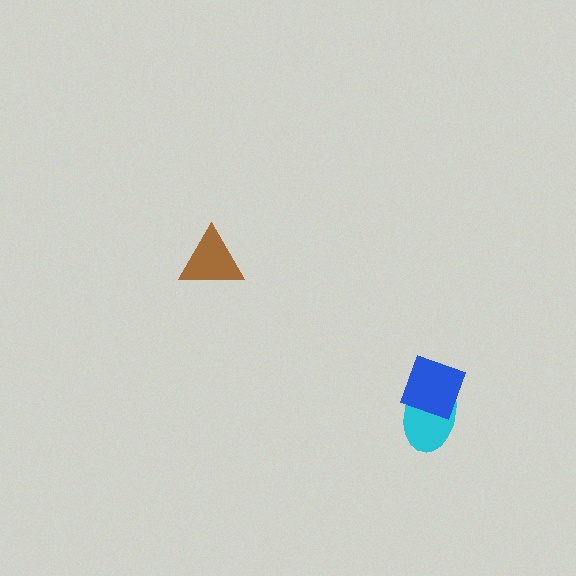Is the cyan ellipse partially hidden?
Yes, it is partially covered by another shape.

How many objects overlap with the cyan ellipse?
1 object overlaps with the cyan ellipse.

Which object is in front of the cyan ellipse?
The blue square is in front of the cyan ellipse.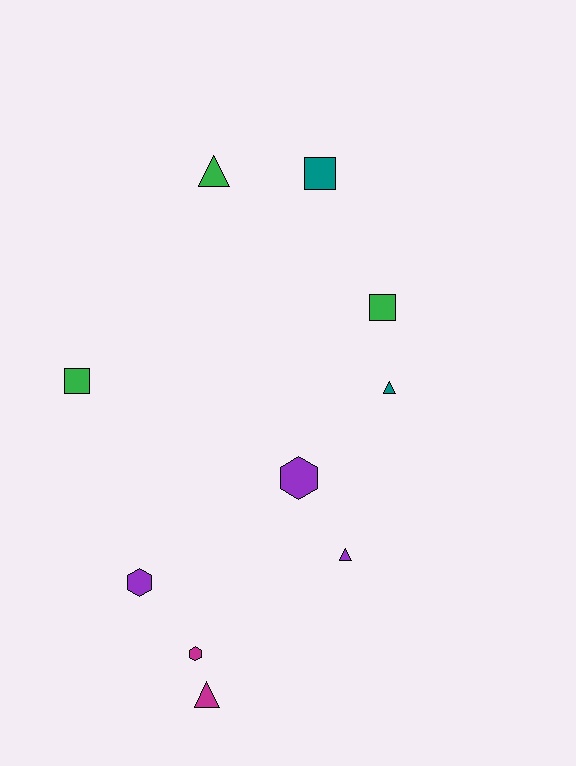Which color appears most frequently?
Purple, with 3 objects.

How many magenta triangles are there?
There is 1 magenta triangle.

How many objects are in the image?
There are 10 objects.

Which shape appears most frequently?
Triangle, with 4 objects.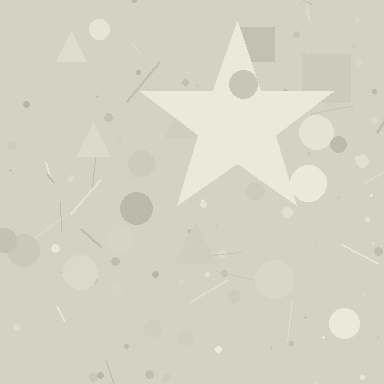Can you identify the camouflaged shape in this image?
The camouflaged shape is a star.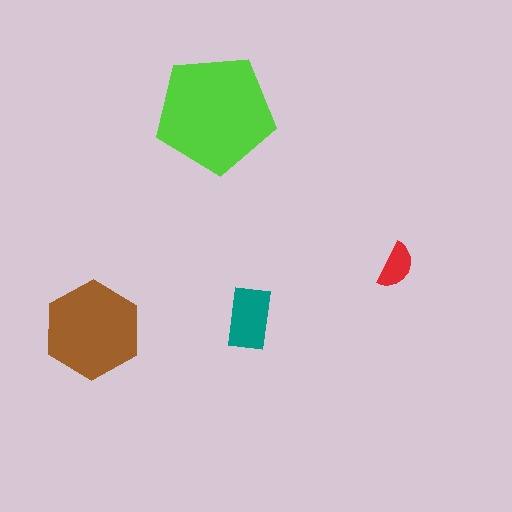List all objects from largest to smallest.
The lime pentagon, the brown hexagon, the teal rectangle, the red semicircle.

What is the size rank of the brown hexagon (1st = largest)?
2nd.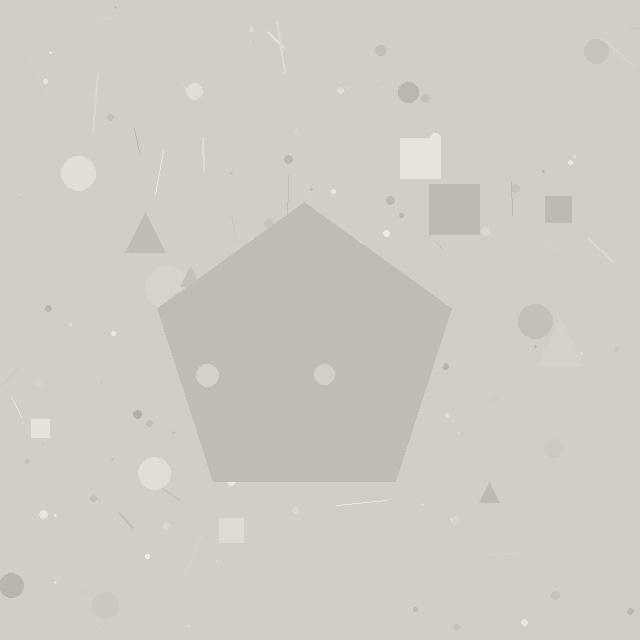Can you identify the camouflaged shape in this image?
The camouflaged shape is a pentagon.